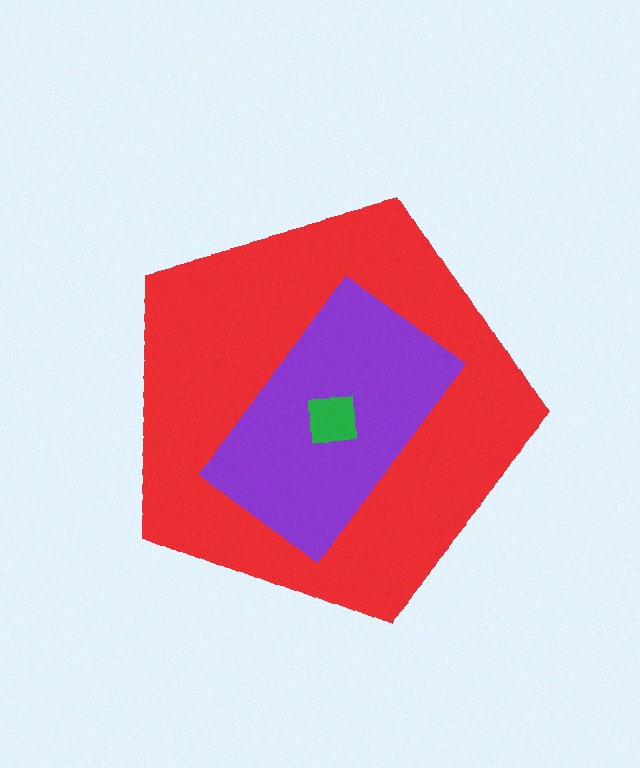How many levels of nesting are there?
3.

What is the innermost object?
The green square.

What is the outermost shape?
The red pentagon.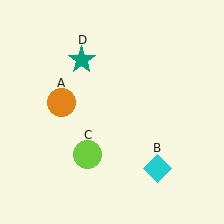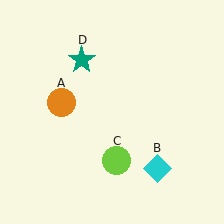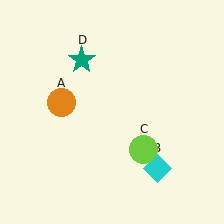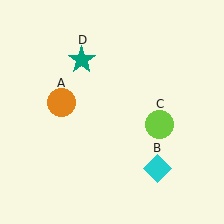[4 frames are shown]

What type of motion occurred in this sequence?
The lime circle (object C) rotated counterclockwise around the center of the scene.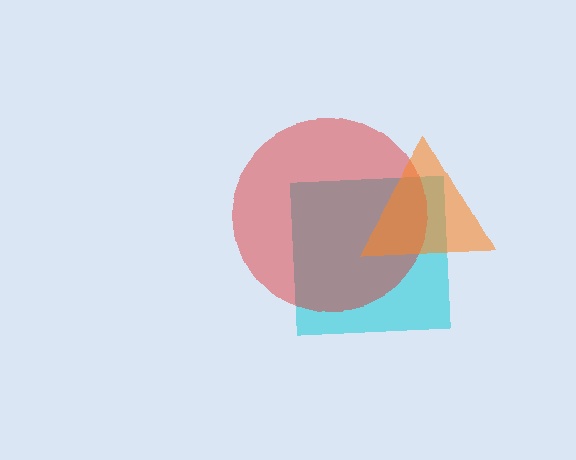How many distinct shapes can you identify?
There are 3 distinct shapes: a cyan square, a red circle, an orange triangle.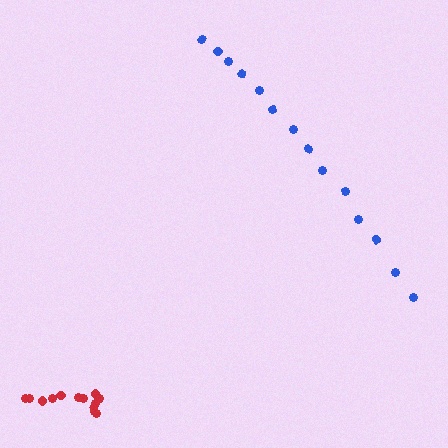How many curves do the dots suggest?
There are 2 distinct paths.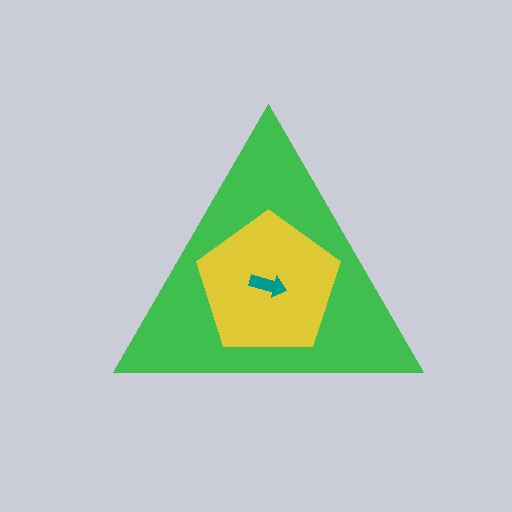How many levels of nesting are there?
3.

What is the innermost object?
The teal arrow.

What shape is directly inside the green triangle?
The yellow pentagon.